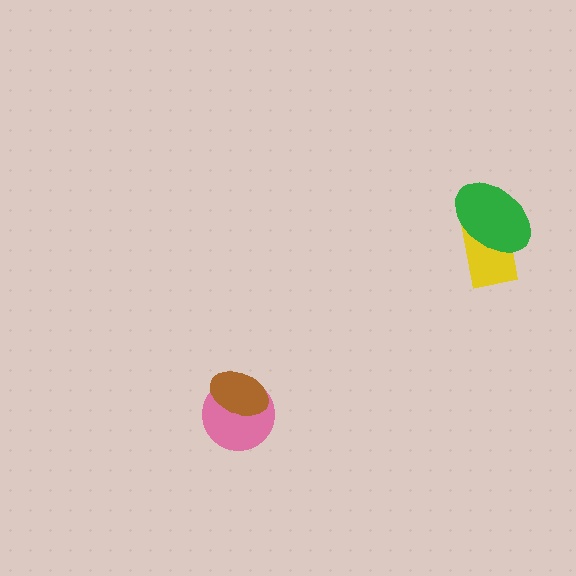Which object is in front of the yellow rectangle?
The green ellipse is in front of the yellow rectangle.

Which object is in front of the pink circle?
The brown ellipse is in front of the pink circle.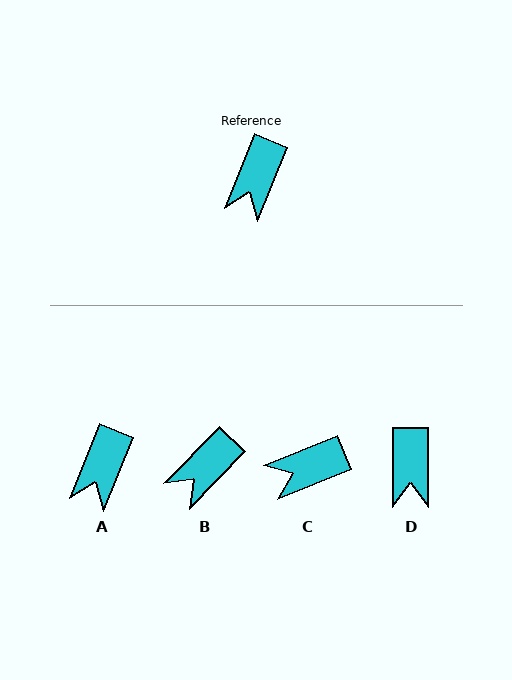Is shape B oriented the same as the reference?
No, it is off by about 22 degrees.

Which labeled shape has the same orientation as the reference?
A.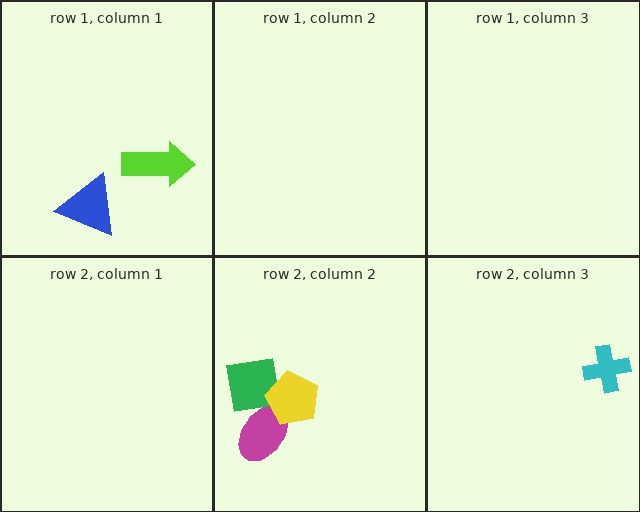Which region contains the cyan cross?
The row 2, column 3 region.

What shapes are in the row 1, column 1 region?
The lime arrow, the blue triangle.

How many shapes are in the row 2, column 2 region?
3.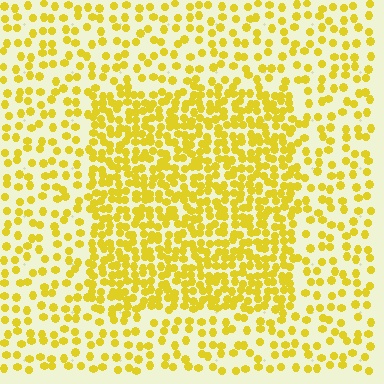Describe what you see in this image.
The image contains small yellow elements arranged at two different densities. A rectangle-shaped region is visible where the elements are more densely packed than the surrounding area.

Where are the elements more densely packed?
The elements are more densely packed inside the rectangle boundary.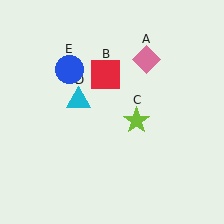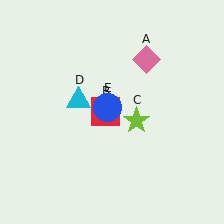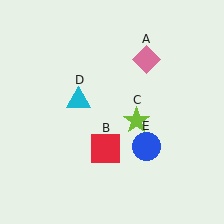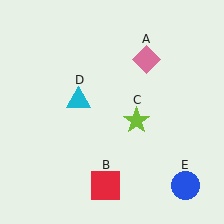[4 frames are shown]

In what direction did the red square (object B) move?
The red square (object B) moved down.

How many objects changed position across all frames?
2 objects changed position: red square (object B), blue circle (object E).